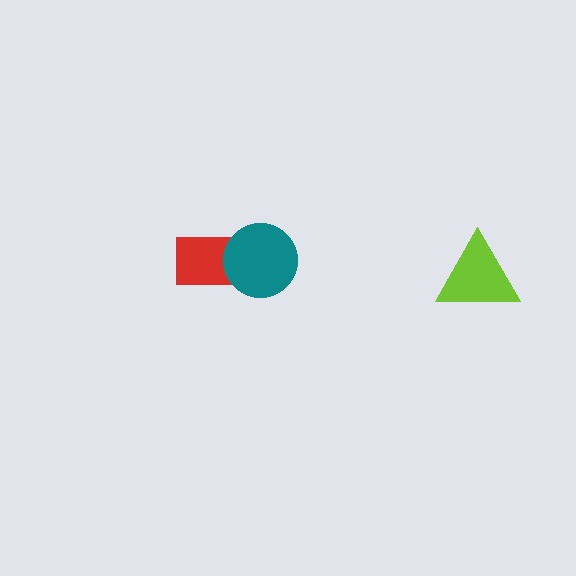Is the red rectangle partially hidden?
Yes, it is partially covered by another shape.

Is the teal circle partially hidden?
No, no other shape covers it.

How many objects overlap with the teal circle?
1 object overlaps with the teal circle.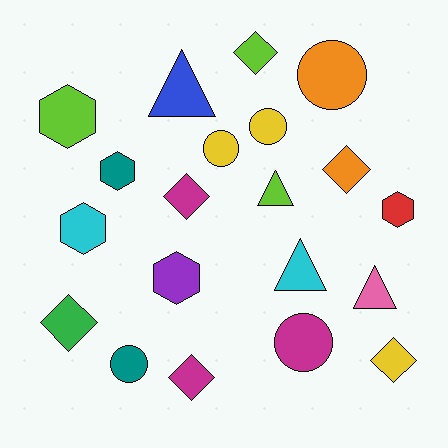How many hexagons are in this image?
There are 5 hexagons.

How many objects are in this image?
There are 20 objects.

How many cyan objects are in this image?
There are 2 cyan objects.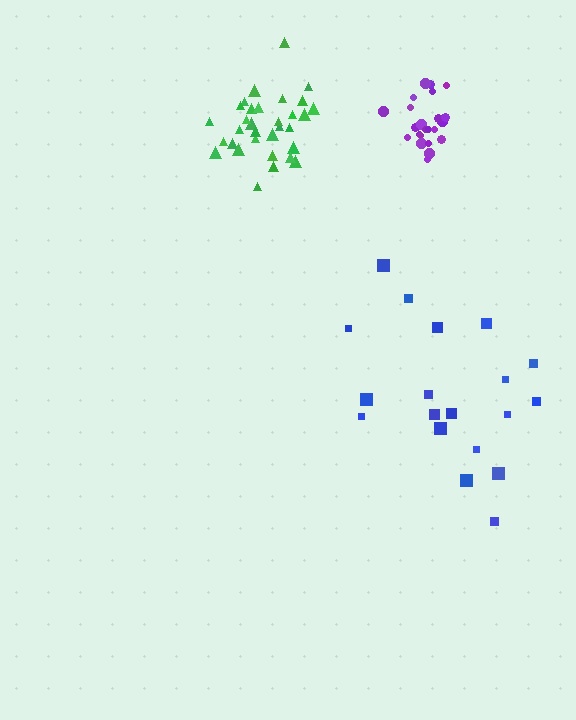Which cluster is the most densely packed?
Purple.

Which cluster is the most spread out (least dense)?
Blue.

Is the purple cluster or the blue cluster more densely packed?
Purple.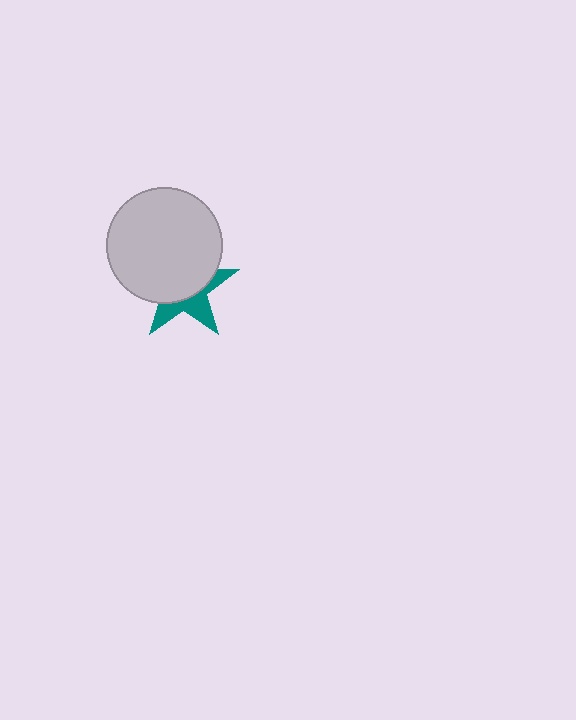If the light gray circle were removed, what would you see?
You would see the complete teal star.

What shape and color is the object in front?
The object in front is a light gray circle.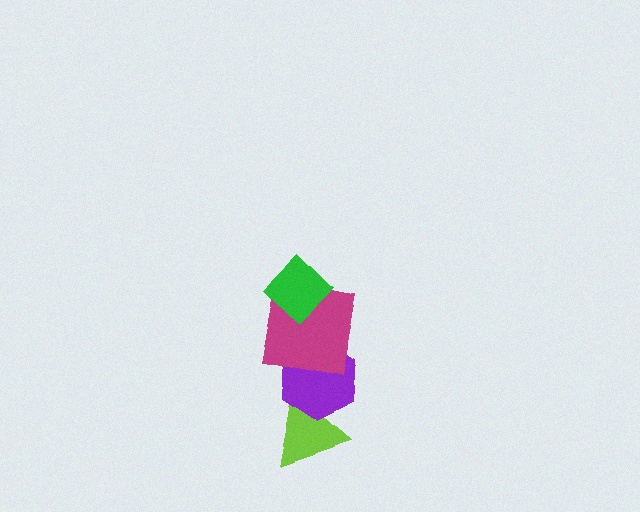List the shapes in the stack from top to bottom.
From top to bottom: the green diamond, the magenta square, the purple hexagon, the lime triangle.